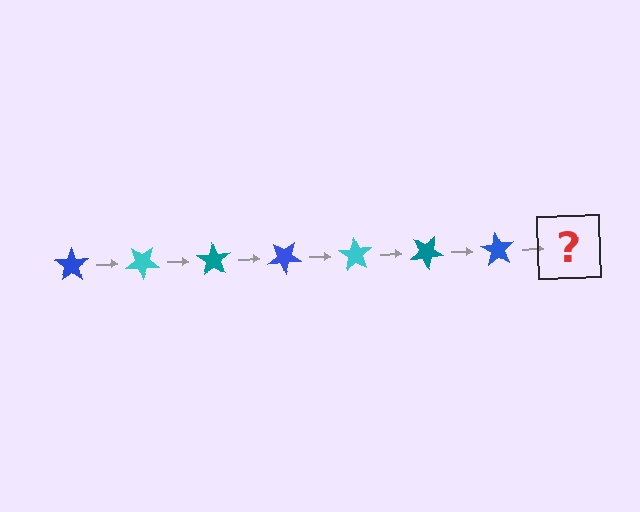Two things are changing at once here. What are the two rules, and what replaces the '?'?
The two rules are that it rotates 35 degrees each step and the color cycles through blue, cyan, and teal. The '?' should be a cyan star, rotated 245 degrees from the start.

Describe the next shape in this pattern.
It should be a cyan star, rotated 245 degrees from the start.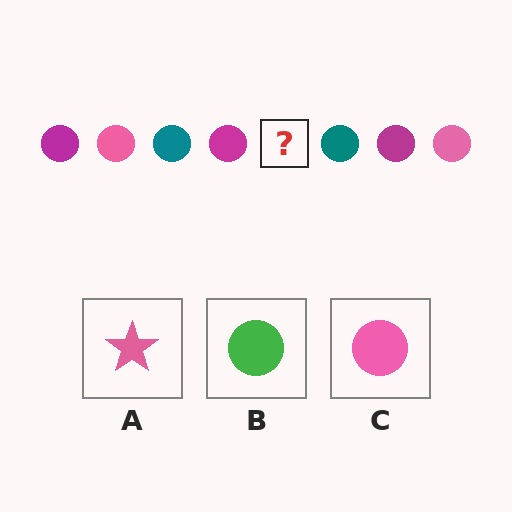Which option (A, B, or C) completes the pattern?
C.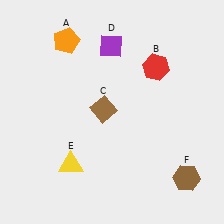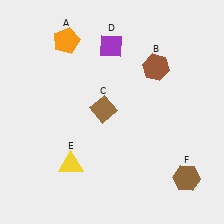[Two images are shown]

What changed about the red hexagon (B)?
In Image 1, B is red. In Image 2, it changed to brown.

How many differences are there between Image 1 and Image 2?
There is 1 difference between the two images.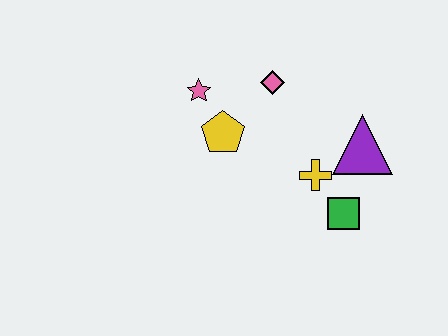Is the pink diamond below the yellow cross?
No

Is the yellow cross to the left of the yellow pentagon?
No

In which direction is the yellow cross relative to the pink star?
The yellow cross is to the right of the pink star.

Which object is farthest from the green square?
The pink star is farthest from the green square.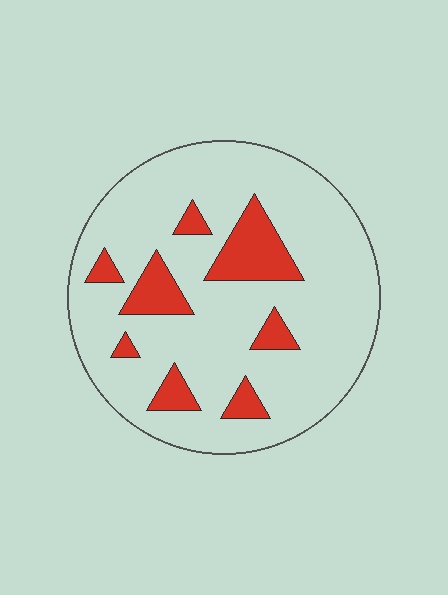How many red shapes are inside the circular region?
8.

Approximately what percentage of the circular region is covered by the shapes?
Approximately 15%.